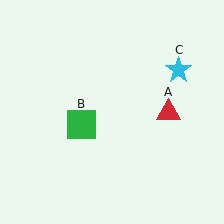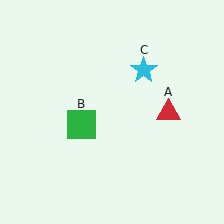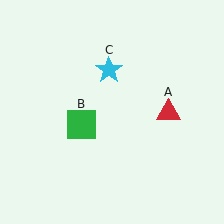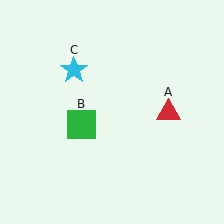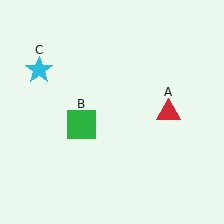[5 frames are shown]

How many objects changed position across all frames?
1 object changed position: cyan star (object C).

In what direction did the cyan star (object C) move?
The cyan star (object C) moved left.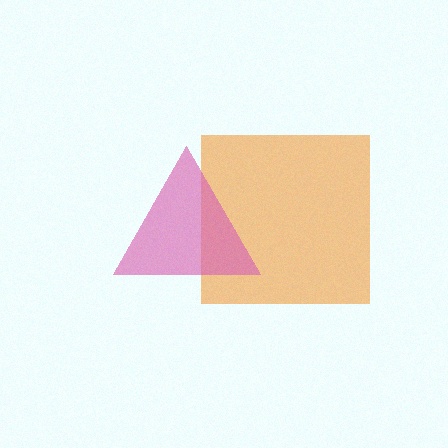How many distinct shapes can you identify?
There are 2 distinct shapes: an orange square, a pink triangle.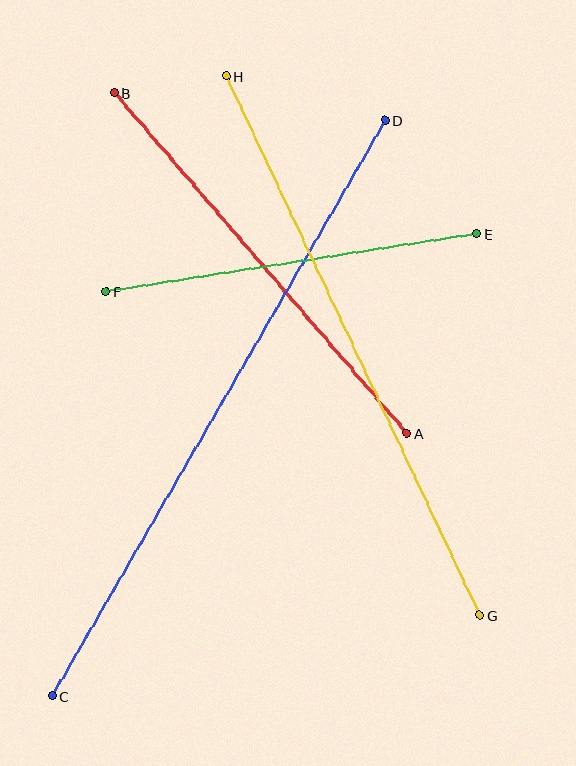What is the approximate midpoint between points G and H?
The midpoint is at approximately (353, 346) pixels.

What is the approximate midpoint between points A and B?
The midpoint is at approximately (260, 263) pixels.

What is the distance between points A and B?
The distance is approximately 449 pixels.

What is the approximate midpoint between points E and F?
The midpoint is at approximately (291, 263) pixels.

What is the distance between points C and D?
The distance is approximately 665 pixels.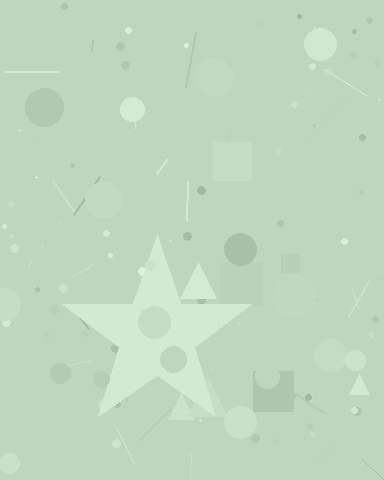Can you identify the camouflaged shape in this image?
The camouflaged shape is a star.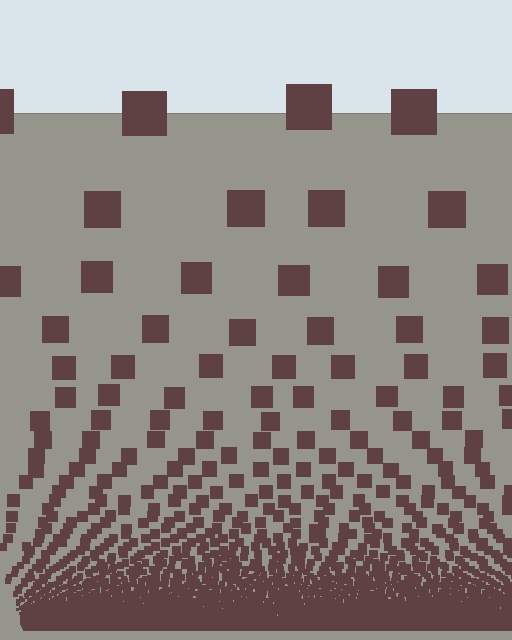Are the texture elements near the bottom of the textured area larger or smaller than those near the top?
Smaller. The gradient is inverted — elements near the bottom are smaller and denser.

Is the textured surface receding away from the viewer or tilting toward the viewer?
The surface appears to tilt toward the viewer. Texture elements get larger and sparser toward the top.